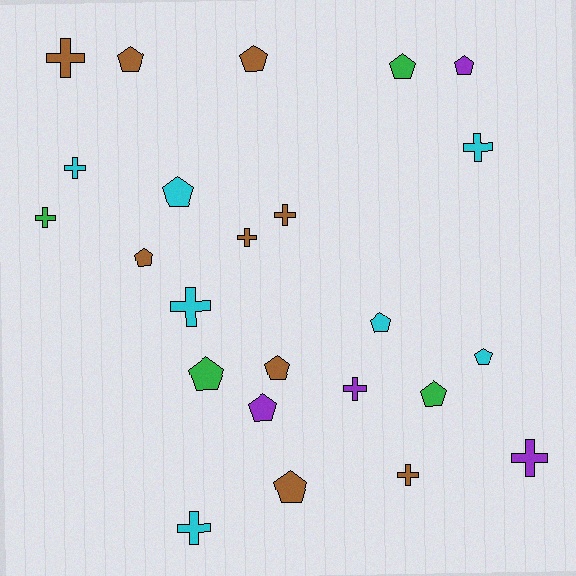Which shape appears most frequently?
Pentagon, with 13 objects.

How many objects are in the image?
There are 24 objects.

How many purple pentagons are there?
There are 2 purple pentagons.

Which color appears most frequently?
Brown, with 9 objects.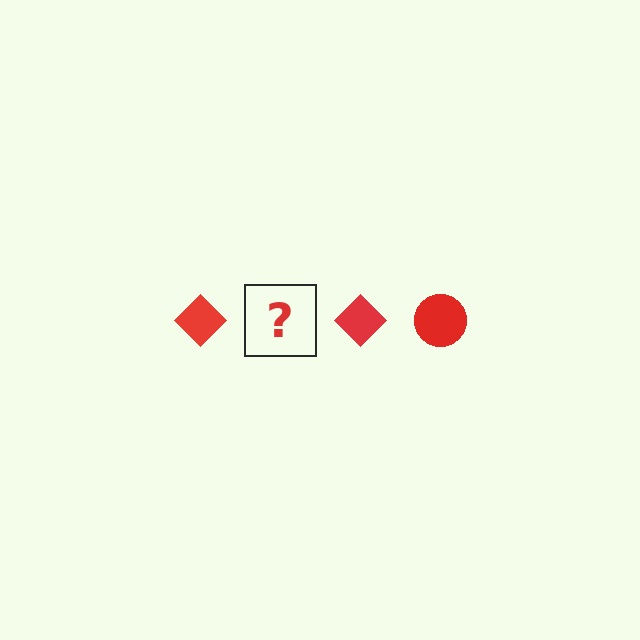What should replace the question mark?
The question mark should be replaced with a red circle.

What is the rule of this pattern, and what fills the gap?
The rule is that the pattern cycles through diamond, circle shapes in red. The gap should be filled with a red circle.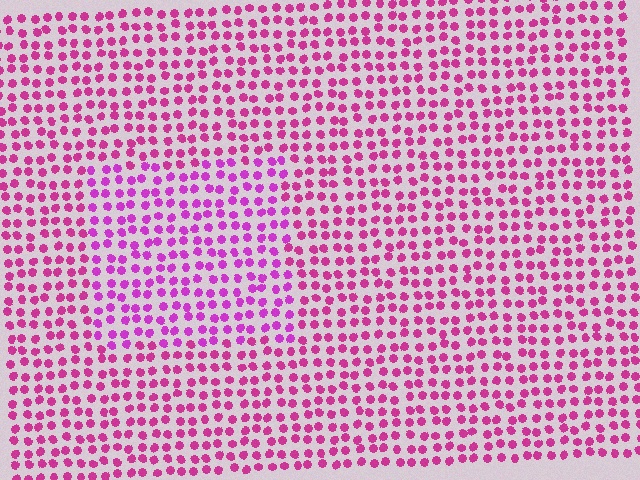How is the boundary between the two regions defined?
The boundary is defined purely by a slight shift in hue (about 22 degrees). Spacing, size, and orientation are identical on both sides.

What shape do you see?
I see a rectangle.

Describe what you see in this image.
The image is filled with small magenta elements in a uniform arrangement. A rectangle-shaped region is visible where the elements are tinted to a slightly different hue, forming a subtle color boundary.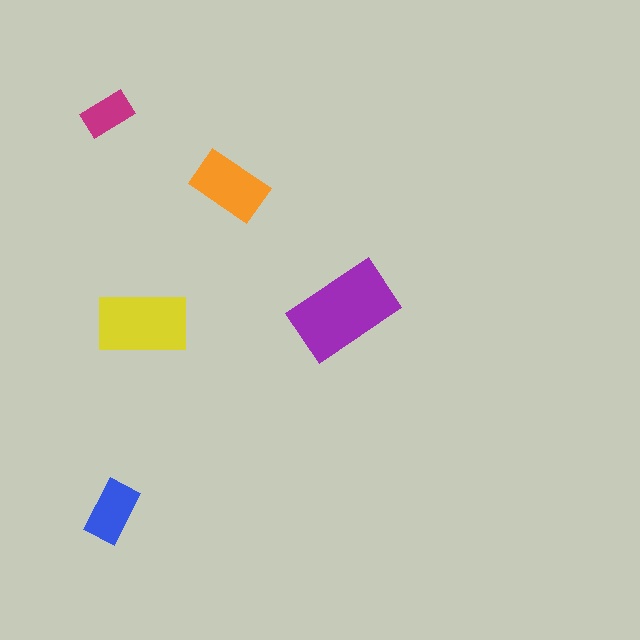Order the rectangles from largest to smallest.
the purple one, the yellow one, the orange one, the blue one, the magenta one.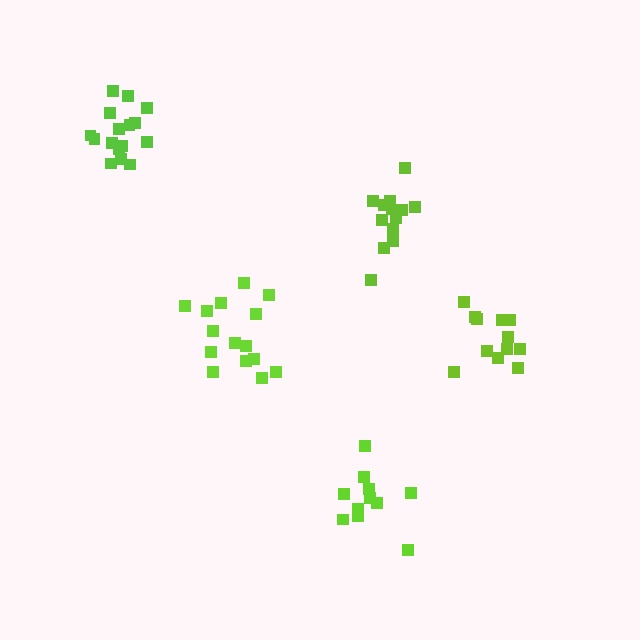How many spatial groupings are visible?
There are 5 spatial groupings.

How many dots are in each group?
Group 1: 15 dots, Group 2: 12 dots, Group 3: 13 dots, Group 4: 12 dots, Group 5: 16 dots (68 total).